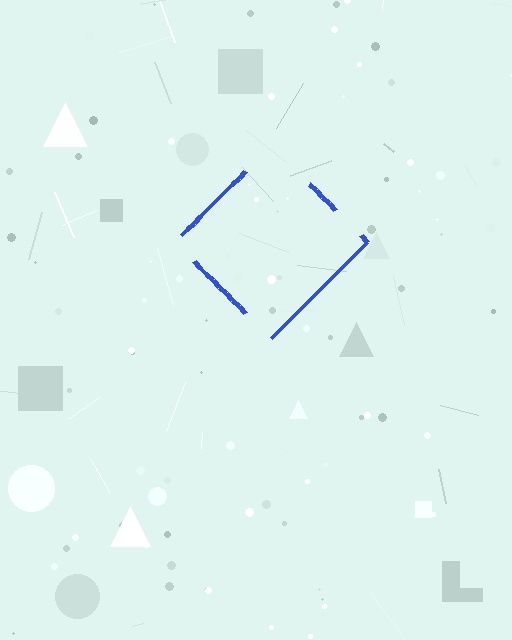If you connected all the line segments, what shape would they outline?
They would outline a diamond.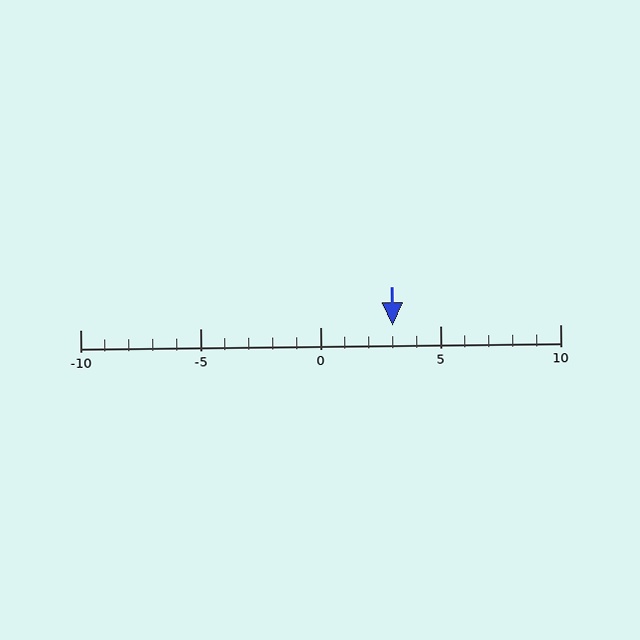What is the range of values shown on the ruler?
The ruler shows values from -10 to 10.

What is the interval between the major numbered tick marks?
The major tick marks are spaced 5 units apart.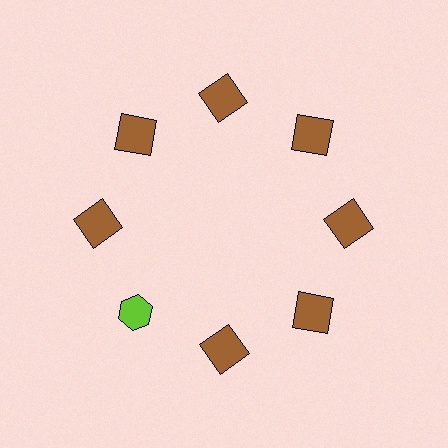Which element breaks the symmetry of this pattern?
The lime hexagon at roughly the 8 o'clock position breaks the symmetry. All other shapes are brown squares.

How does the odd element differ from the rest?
It differs in both color (lime instead of brown) and shape (hexagon instead of square).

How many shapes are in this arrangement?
There are 8 shapes arranged in a ring pattern.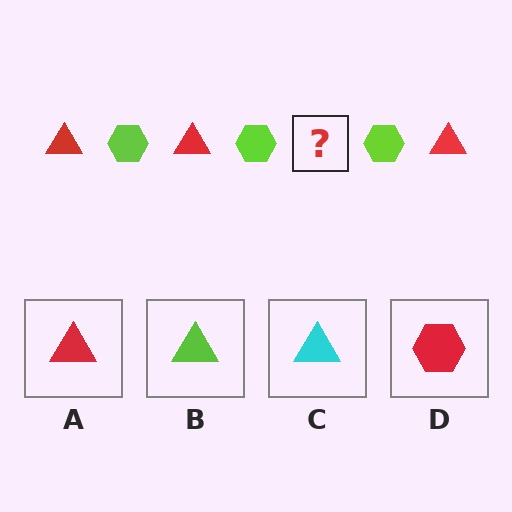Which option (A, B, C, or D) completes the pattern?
A.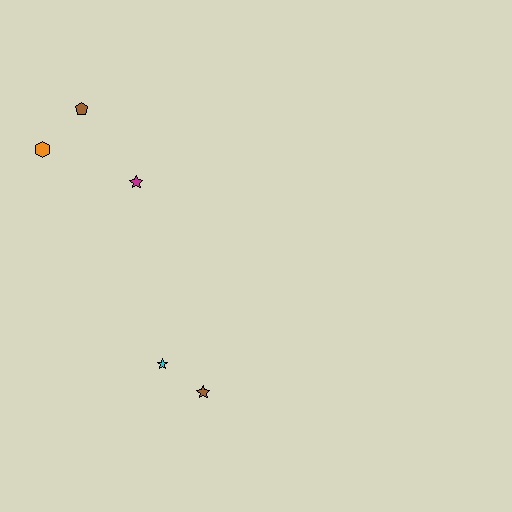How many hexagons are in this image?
There is 1 hexagon.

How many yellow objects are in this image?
There are no yellow objects.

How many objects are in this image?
There are 5 objects.